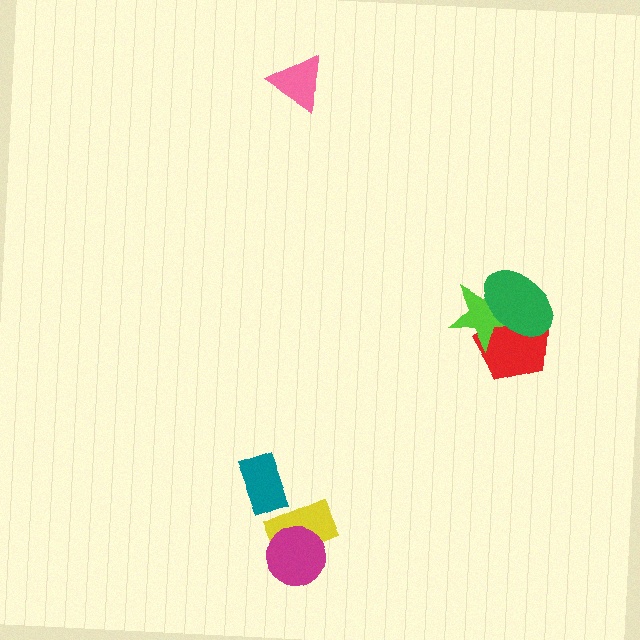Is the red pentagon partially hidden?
Yes, it is partially covered by another shape.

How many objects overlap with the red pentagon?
2 objects overlap with the red pentagon.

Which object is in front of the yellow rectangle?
The magenta circle is in front of the yellow rectangle.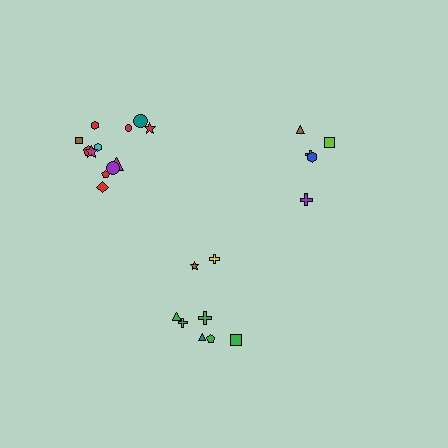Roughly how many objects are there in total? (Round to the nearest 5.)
Roughly 25 objects in total.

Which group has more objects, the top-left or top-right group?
The top-left group.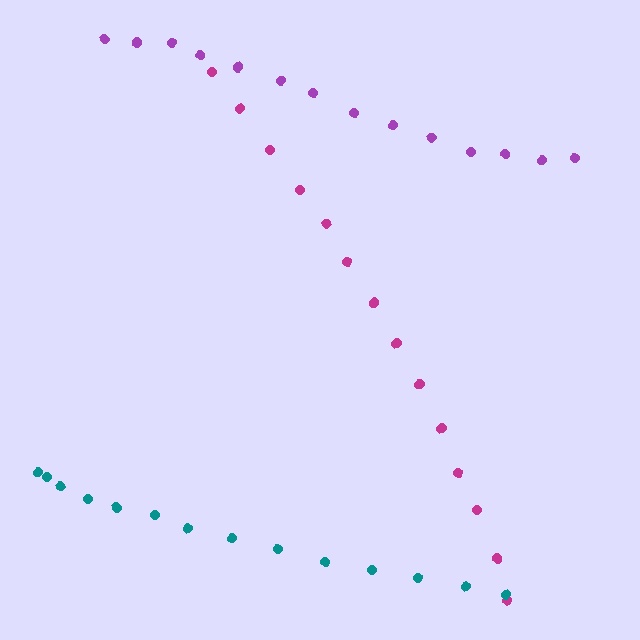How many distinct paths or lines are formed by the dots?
There are 3 distinct paths.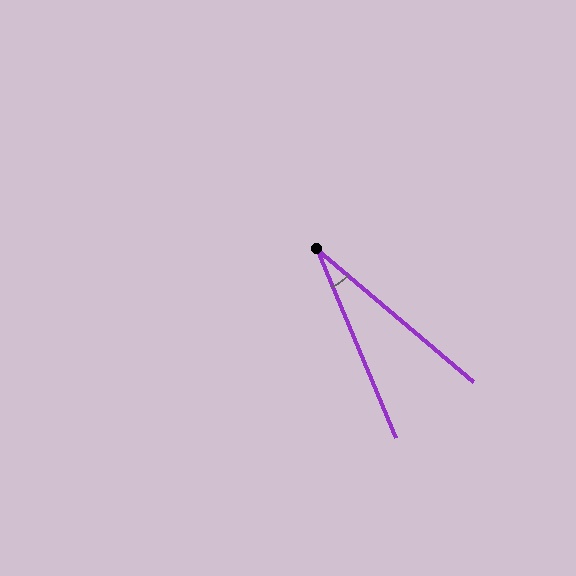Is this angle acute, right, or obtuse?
It is acute.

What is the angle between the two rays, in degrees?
Approximately 27 degrees.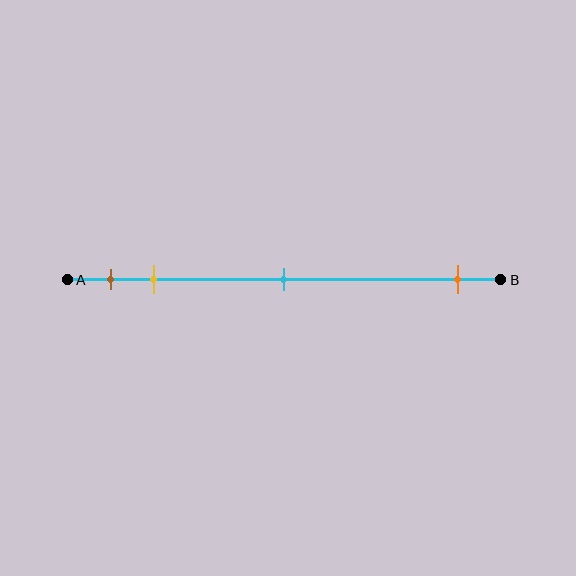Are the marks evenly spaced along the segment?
No, the marks are not evenly spaced.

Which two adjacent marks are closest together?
The brown and yellow marks are the closest adjacent pair.